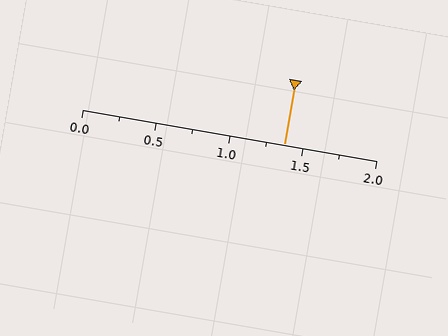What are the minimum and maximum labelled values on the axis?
The axis runs from 0.0 to 2.0.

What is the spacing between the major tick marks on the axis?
The major ticks are spaced 0.5 apart.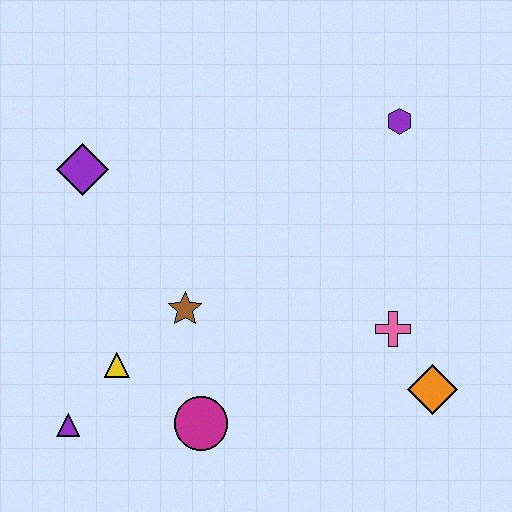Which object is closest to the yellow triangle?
The purple triangle is closest to the yellow triangle.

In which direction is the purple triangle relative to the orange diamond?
The purple triangle is to the left of the orange diamond.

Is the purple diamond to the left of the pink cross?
Yes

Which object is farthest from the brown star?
The purple hexagon is farthest from the brown star.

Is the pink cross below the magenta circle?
No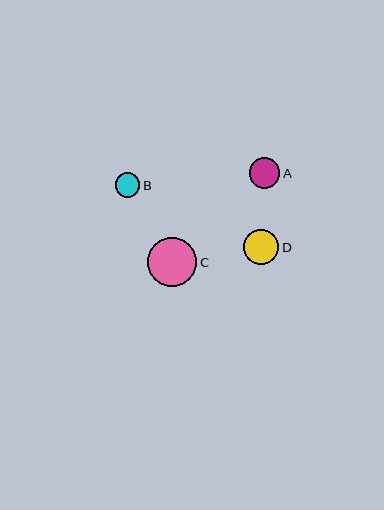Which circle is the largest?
Circle C is the largest with a size of approximately 49 pixels.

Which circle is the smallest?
Circle B is the smallest with a size of approximately 24 pixels.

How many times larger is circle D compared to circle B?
Circle D is approximately 1.5 times the size of circle B.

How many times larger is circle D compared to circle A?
Circle D is approximately 1.2 times the size of circle A.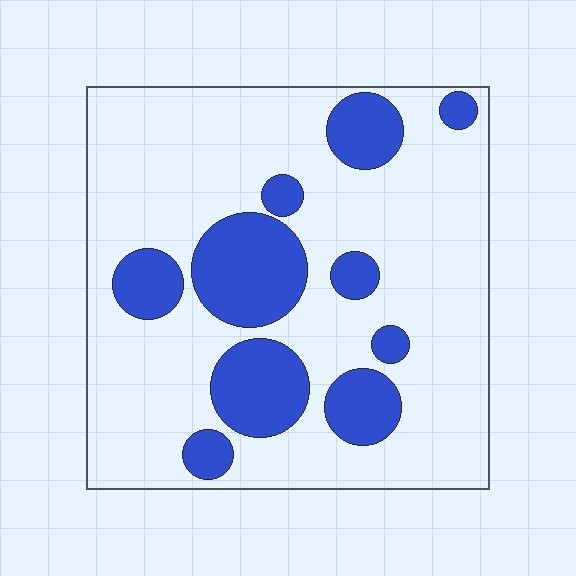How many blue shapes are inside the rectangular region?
10.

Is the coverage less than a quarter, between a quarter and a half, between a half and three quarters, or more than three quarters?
Less than a quarter.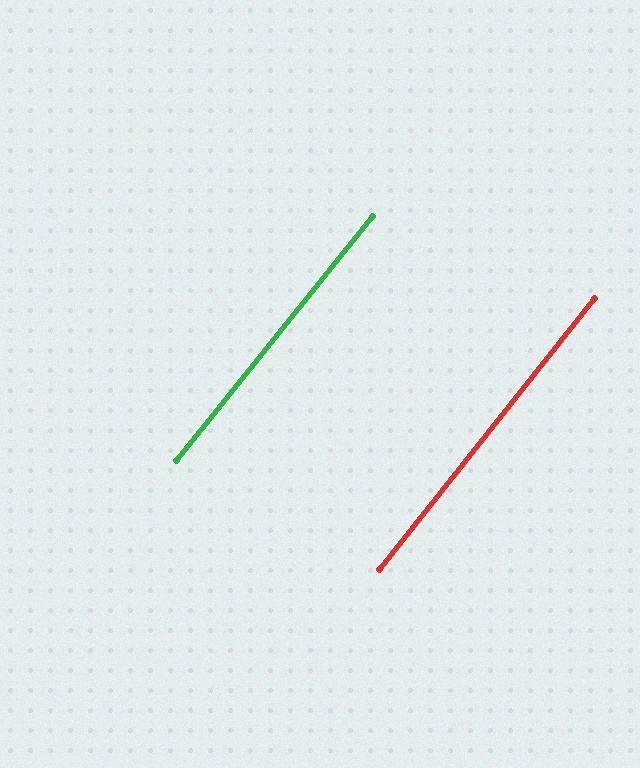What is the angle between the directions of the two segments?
Approximately 0 degrees.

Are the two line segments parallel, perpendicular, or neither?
Parallel — their directions differ by only 0.4°.